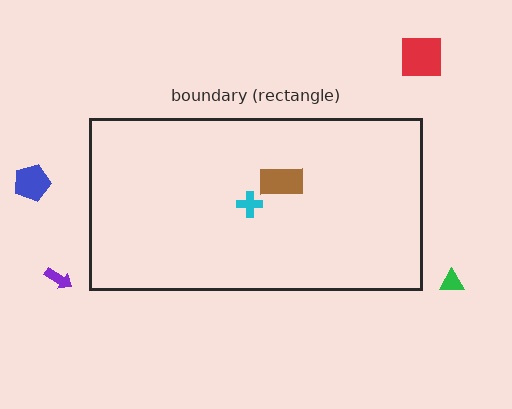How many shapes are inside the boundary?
2 inside, 4 outside.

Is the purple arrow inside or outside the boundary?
Outside.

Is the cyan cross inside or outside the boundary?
Inside.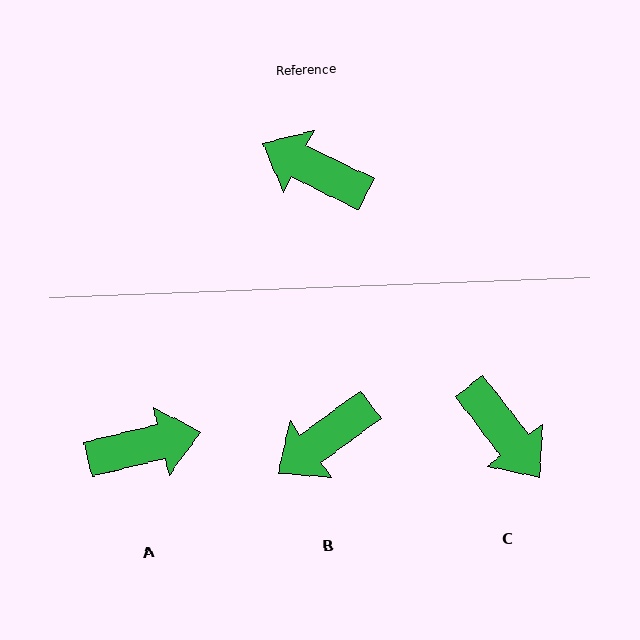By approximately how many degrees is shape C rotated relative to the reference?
Approximately 154 degrees counter-clockwise.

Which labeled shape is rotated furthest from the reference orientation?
C, about 154 degrees away.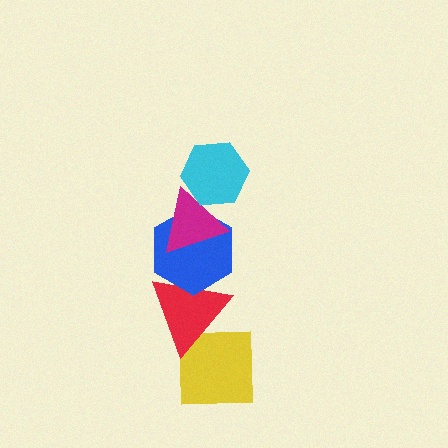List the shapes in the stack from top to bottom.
From top to bottom: the cyan hexagon, the magenta triangle, the blue hexagon, the red triangle, the yellow square.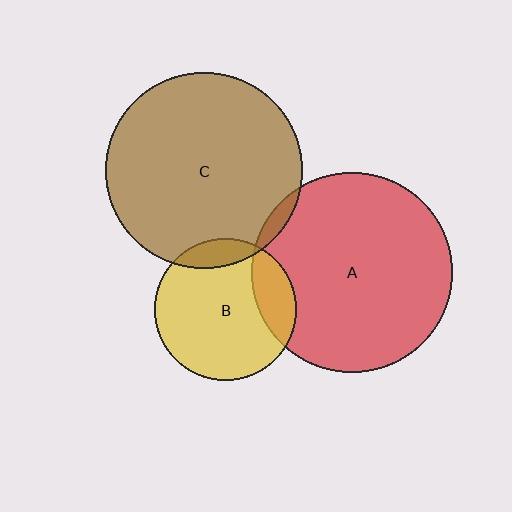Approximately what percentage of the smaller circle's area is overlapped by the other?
Approximately 10%.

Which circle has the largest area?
Circle A (red).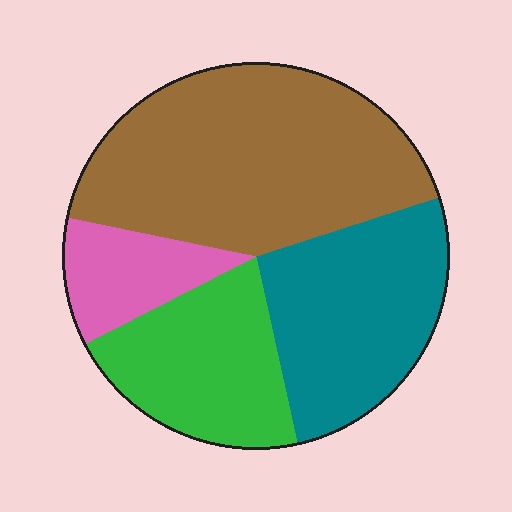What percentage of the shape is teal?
Teal takes up about one quarter (1/4) of the shape.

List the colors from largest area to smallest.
From largest to smallest: brown, teal, green, pink.